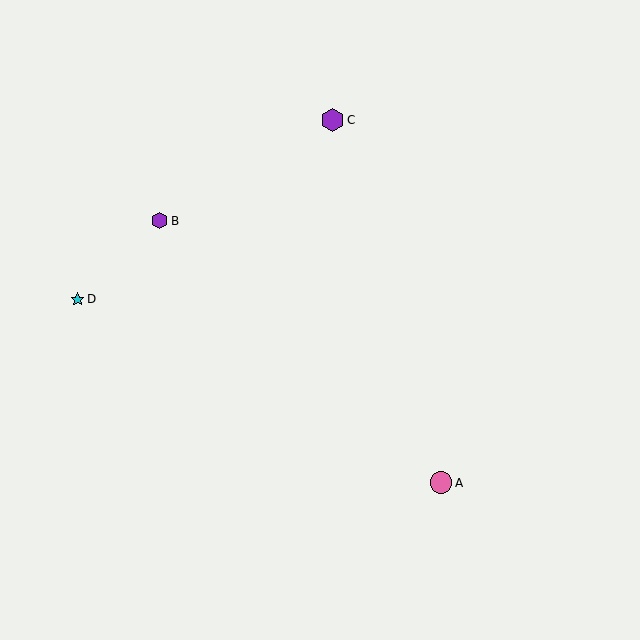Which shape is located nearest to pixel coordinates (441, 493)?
The pink circle (labeled A) at (441, 483) is nearest to that location.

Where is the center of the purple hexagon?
The center of the purple hexagon is at (333, 120).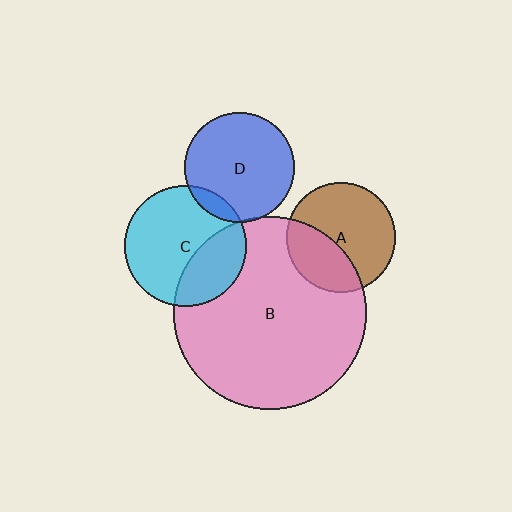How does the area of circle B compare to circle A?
Approximately 3.1 times.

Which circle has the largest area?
Circle B (pink).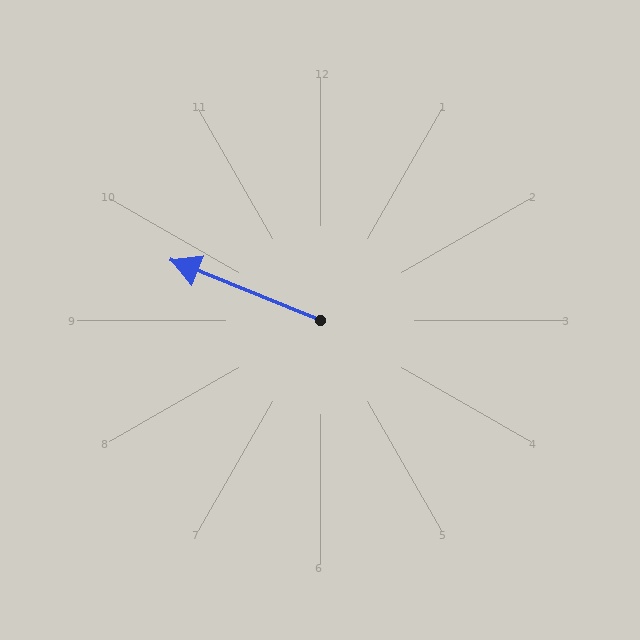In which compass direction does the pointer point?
West.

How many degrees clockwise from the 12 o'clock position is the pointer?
Approximately 292 degrees.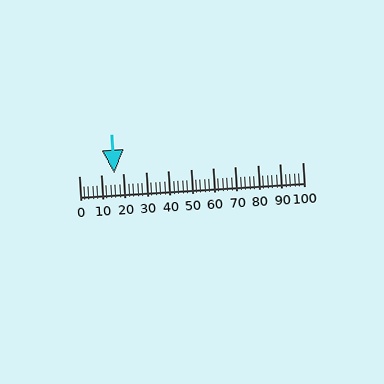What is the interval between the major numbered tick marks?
The major tick marks are spaced 10 units apart.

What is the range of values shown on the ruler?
The ruler shows values from 0 to 100.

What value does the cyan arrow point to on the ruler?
The cyan arrow points to approximately 16.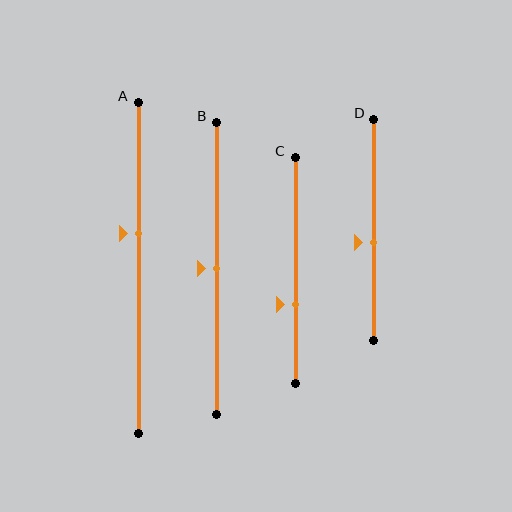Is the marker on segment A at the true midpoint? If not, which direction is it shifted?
No, the marker on segment A is shifted upward by about 10% of the segment length.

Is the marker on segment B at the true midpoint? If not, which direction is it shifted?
Yes, the marker on segment B is at the true midpoint.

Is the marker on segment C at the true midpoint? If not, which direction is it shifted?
No, the marker on segment C is shifted downward by about 15% of the segment length.